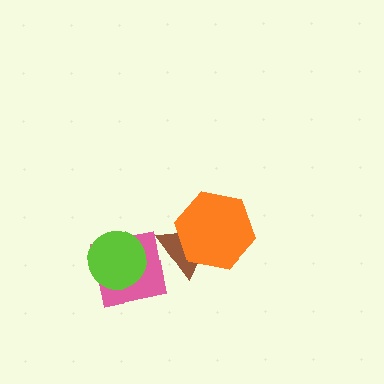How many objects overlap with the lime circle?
1 object overlaps with the lime circle.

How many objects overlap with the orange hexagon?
1 object overlaps with the orange hexagon.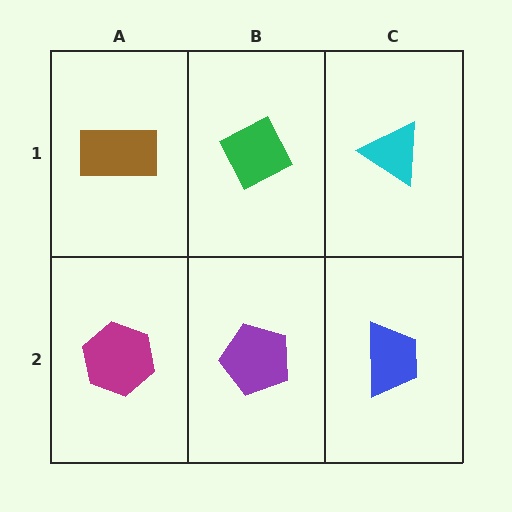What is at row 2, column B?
A purple pentagon.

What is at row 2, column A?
A magenta hexagon.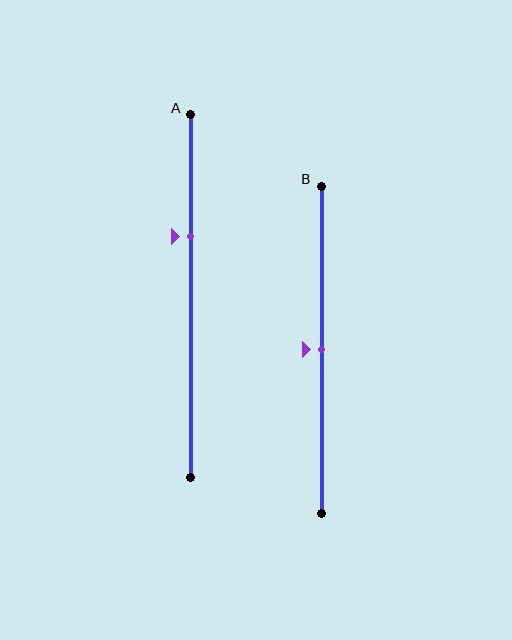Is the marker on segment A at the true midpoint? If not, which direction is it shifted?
No, the marker on segment A is shifted upward by about 16% of the segment length.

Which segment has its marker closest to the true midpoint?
Segment B has its marker closest to the true midpoint.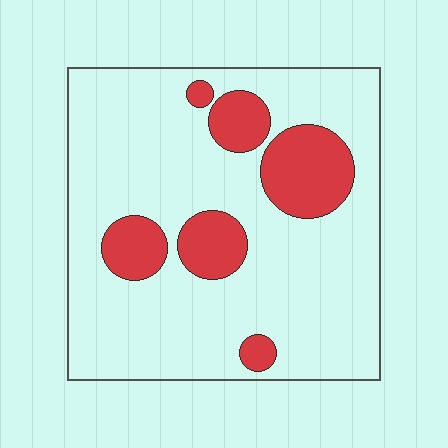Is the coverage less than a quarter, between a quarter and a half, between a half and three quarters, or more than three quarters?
Less than a quarter.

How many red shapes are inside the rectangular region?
6.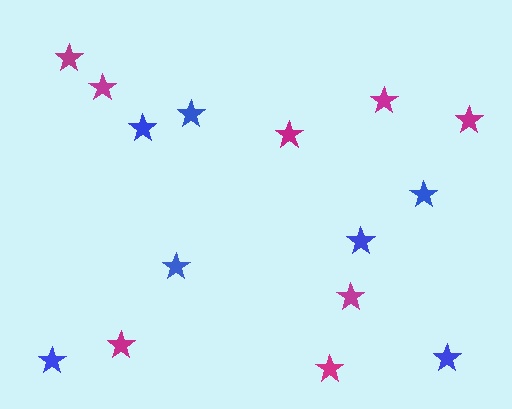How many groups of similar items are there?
There are 2 groups: one group of blue stars (7) and one group of magenta stars (8).